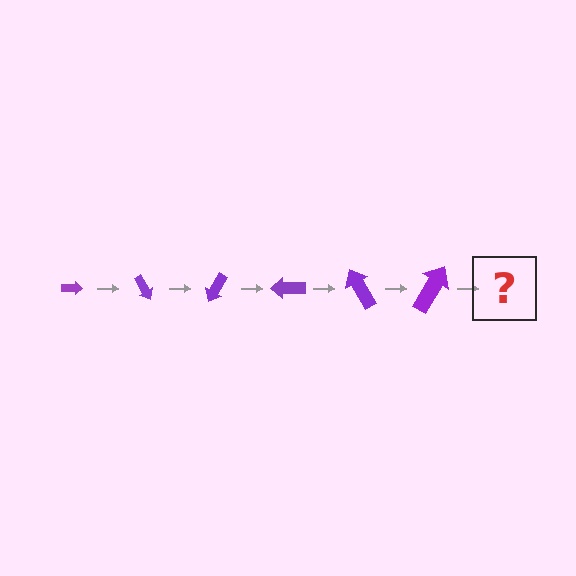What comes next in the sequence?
The next element should be an arrow, larger than the previous one and rotated 360 degrees from the start.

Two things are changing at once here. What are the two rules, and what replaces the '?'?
The two rules are that the arrow grows larger each step and it rotates 60 degrees each step. The '?' should be an arrow, larger than the previous one and rotated 360 degrees from the start.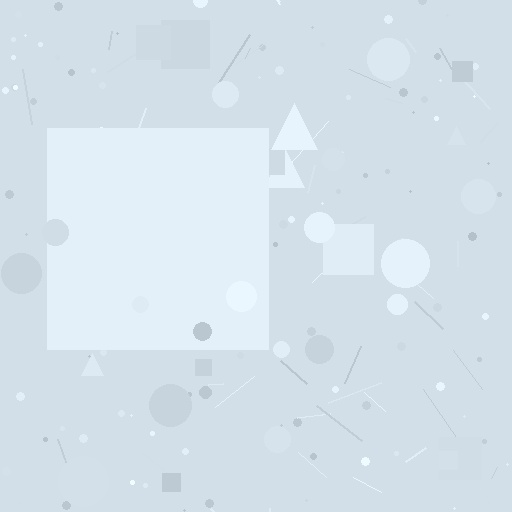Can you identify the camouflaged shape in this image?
The camouflaged shape is a square.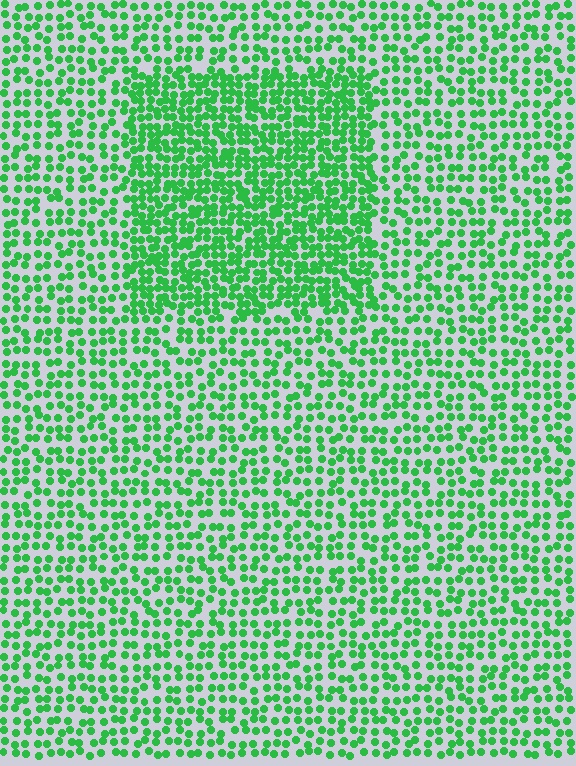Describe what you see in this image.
The image contains small green elements arranged at two different densities. A rectangle-shaped region is visible where the elements are more densely packed than the surrounding area.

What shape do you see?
I see a rectangle.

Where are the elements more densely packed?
The elements are more densely packed inside the rectangle boundary.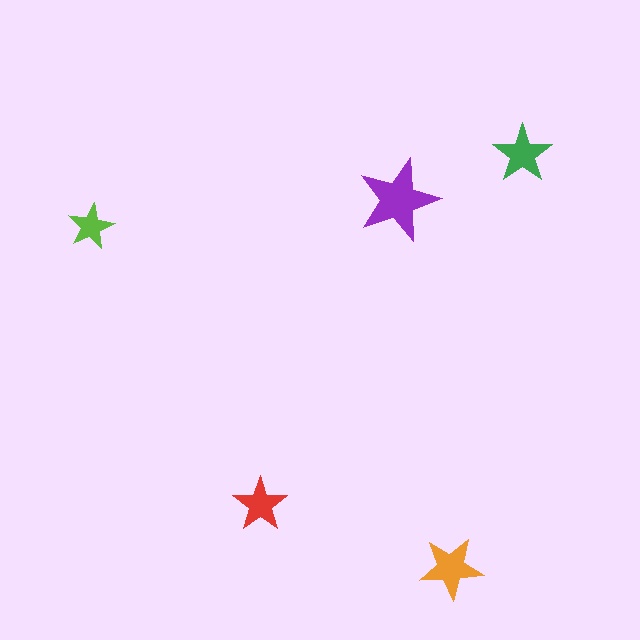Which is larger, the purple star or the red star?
The purple one.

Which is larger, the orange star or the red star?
The orange one.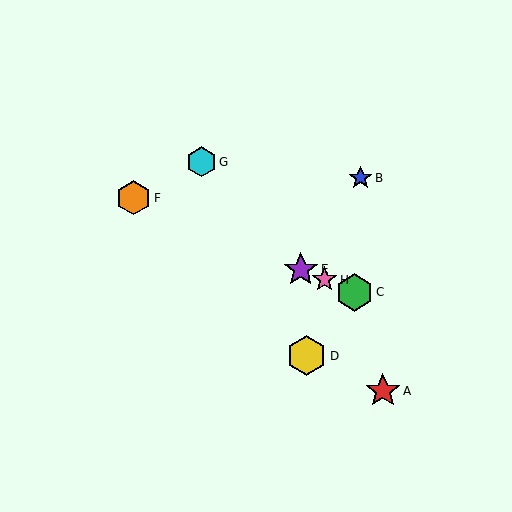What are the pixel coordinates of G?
Object G is at (201, 162).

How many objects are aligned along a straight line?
4 objects (C, E, F, H) are aligned along a straight line.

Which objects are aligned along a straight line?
Objects C, E, F, H are aligned along a straight line.